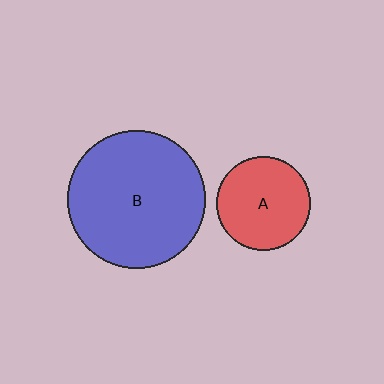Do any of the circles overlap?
No, none of the circles overlap.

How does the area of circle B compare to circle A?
Approximately 2.2 times.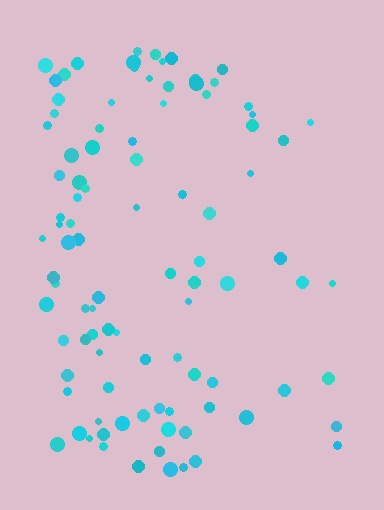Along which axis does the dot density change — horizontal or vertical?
Horizontal.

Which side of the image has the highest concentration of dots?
The left.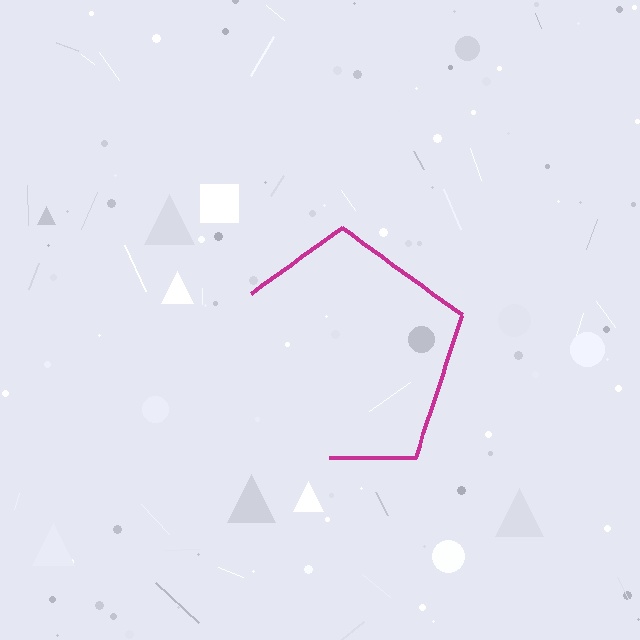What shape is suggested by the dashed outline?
The dashed outline suggests a pentagon.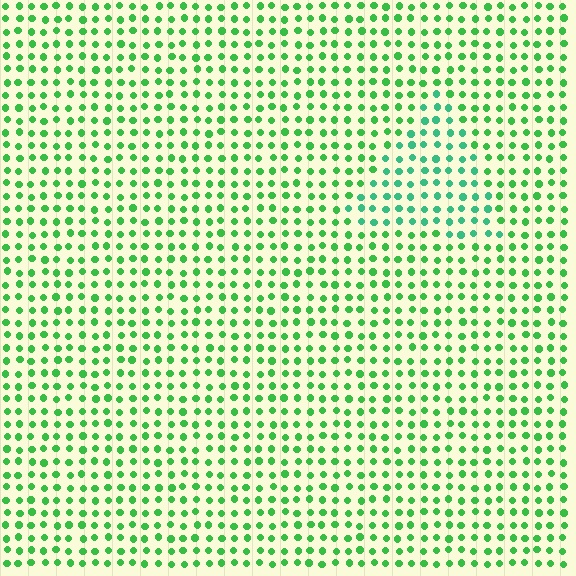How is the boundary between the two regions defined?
The boundary is defined purely by a slight shift in hue (about 27 degrees). Spacing, size, and orientation are identical on both sides.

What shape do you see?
I see a triangle.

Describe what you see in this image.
The image is filled with small green elements in a uniform arrangement. A triangle-shaped region is visible where the elements are tinted to a slightly different hue, forming a subtle color boundary.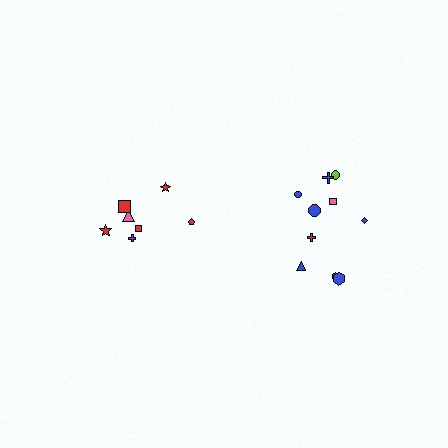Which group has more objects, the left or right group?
The right group.